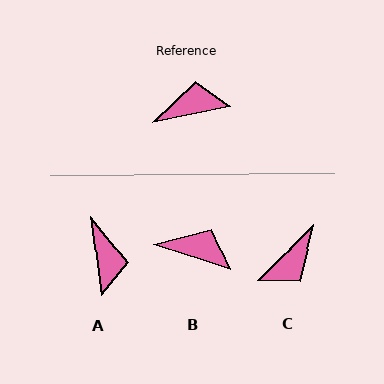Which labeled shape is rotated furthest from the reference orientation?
C, about 147 degrees away.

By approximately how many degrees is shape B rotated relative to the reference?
Approximately 30 degrees clockwise.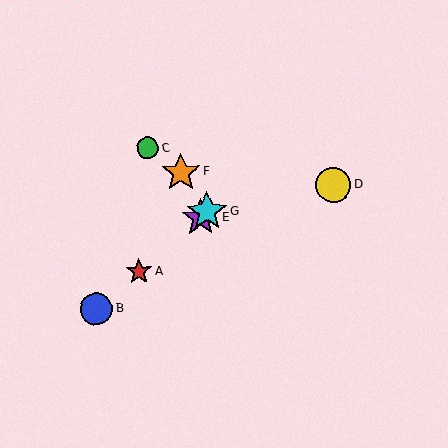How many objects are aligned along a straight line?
4 objects (A, B, E, G) are aligned along a straight line.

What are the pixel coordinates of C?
Object C is at (148, 148).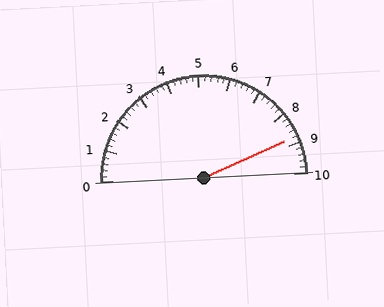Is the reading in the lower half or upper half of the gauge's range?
The reading is in the upper half of the range (0 to 10).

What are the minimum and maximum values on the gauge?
The gauge ranges from 0 to 10.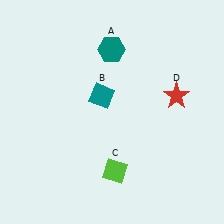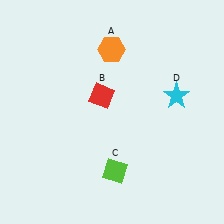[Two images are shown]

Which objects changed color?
A changed from teal to orange. B changed from teal to red. D changed from red to cyan.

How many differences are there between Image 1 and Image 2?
There are 3 differences between the two images.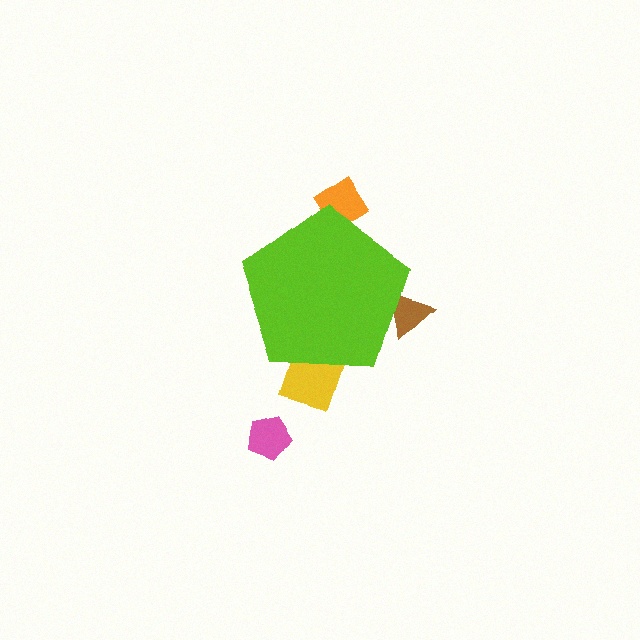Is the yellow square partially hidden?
Yes, the yellow square is partially hidden behind the lime pentagon.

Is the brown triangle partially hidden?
Yes, the brown triangle is partially hidden behind the lime pentagon.